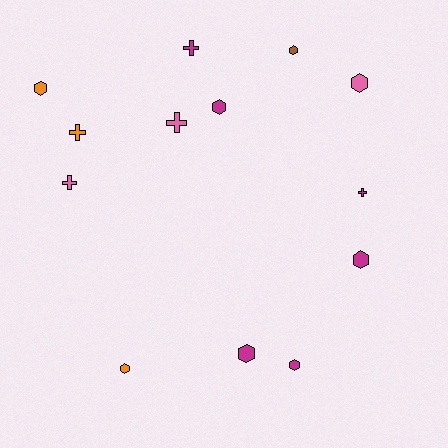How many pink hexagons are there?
There is 1 pink hexagon.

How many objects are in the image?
There are 13 objects.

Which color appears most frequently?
Magenta, with 6 objects.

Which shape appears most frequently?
Hexagon, with 8 objects.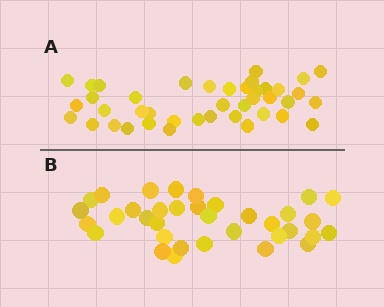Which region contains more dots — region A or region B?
Region A (the top region) has more dots.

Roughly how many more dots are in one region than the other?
Region A has about 6 more dots than region B.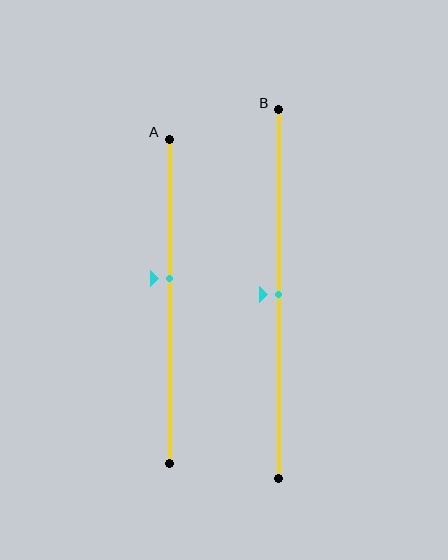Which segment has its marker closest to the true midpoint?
Segment B has its marker closest to the true midpoint.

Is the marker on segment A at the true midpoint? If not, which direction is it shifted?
No, the marker on segment A is shifted upward by about 7% of the segment length.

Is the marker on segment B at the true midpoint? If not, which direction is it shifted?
Yes, the marker on segment B is at the true midpoint.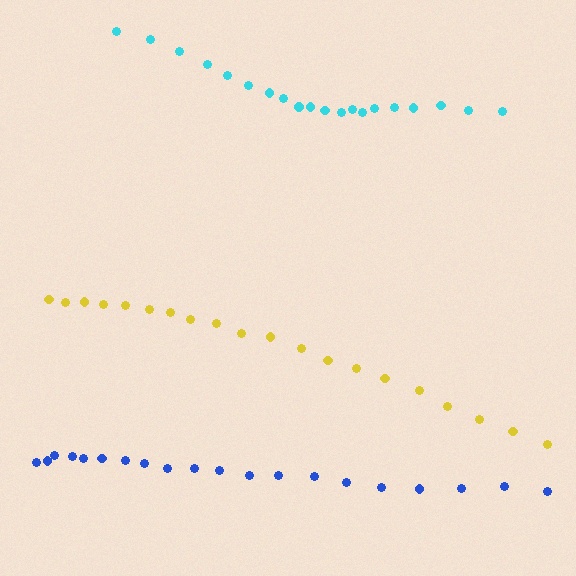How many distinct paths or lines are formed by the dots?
There are 3 distinct paths.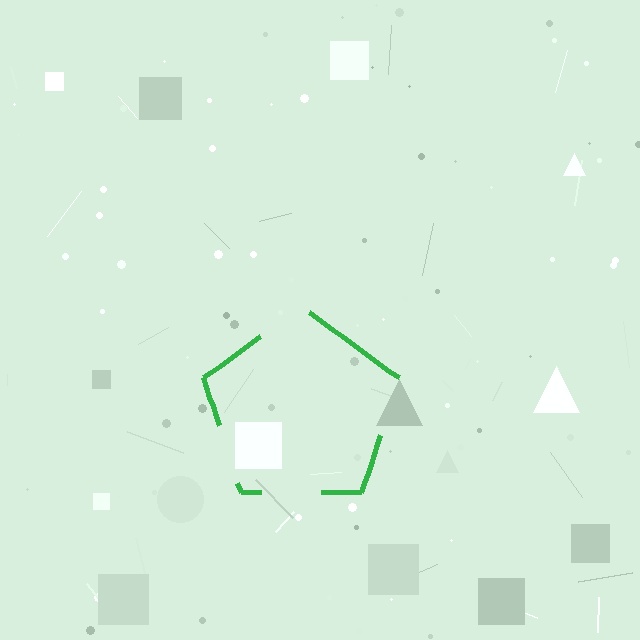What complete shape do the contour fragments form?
The contour fragments form a pentagon.